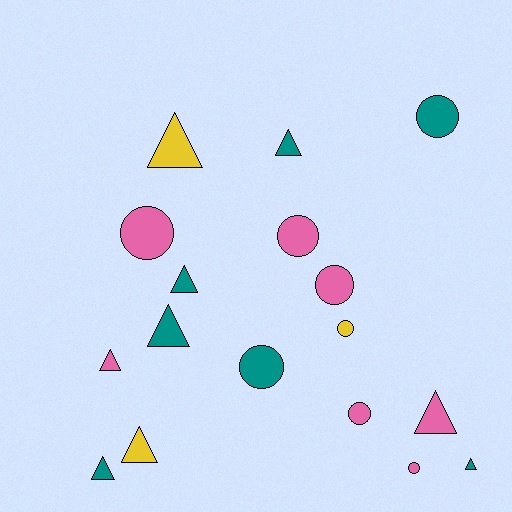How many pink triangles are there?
There are 2 pink triangles.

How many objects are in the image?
There are 17 objects.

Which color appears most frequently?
Teal, with 7 objects.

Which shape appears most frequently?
Triangle, with 9 objects.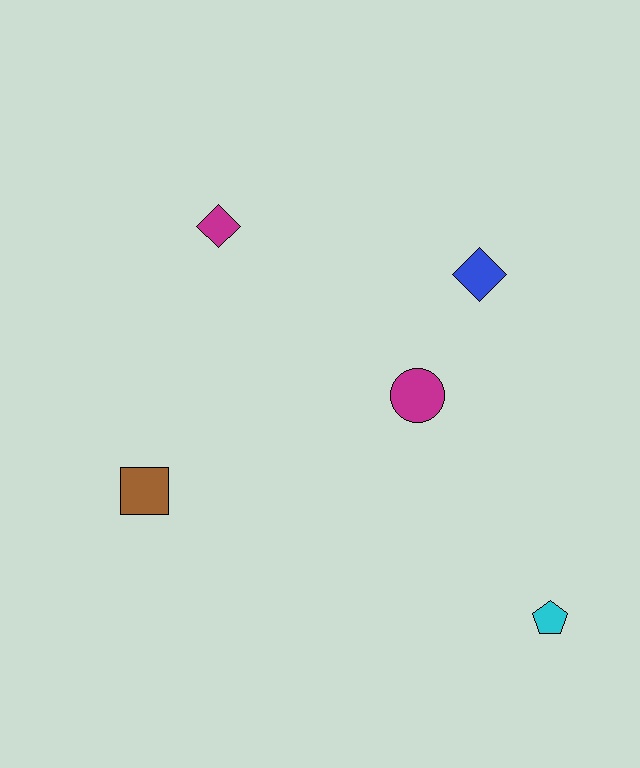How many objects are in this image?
There are 5 objects.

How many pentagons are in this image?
There is 1 pentagon.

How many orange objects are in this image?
There are no orange objects.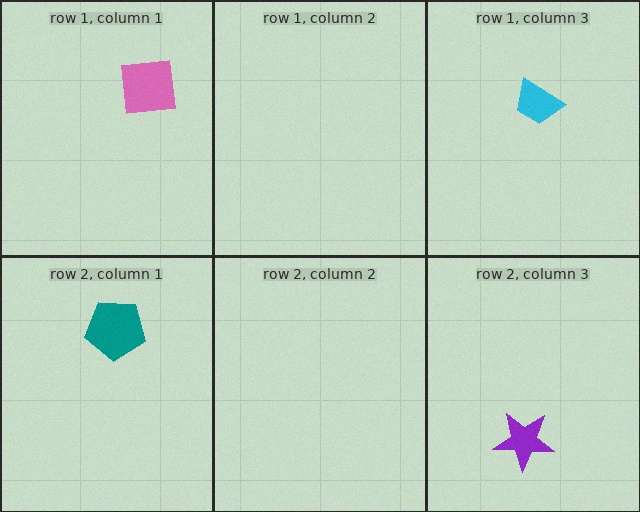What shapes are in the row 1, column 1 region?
The pink square.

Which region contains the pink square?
The row 1, column 1 region.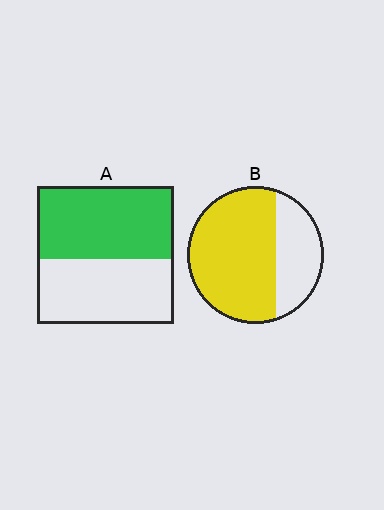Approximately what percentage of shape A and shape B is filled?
A is approximately 55% and B is approximately 70%.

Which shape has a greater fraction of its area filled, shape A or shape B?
Shape B.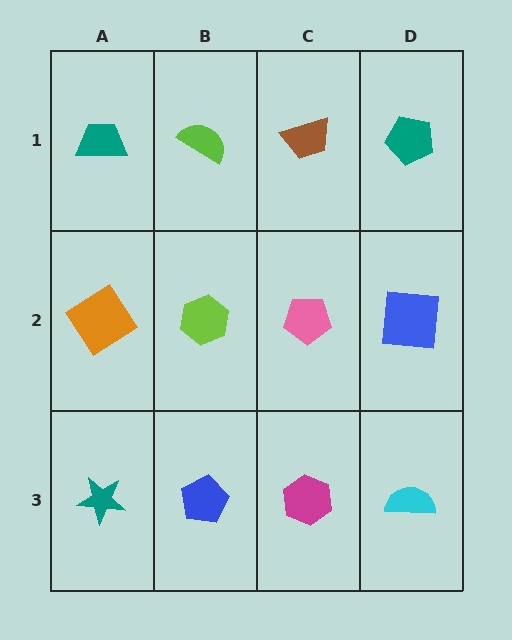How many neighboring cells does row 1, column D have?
2.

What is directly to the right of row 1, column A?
A lime semicircle.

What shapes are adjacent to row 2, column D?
A teal pentagon (row 1, column D), a cyan semicircle (row 3, column D), a pink pentagon (row 2, column C).